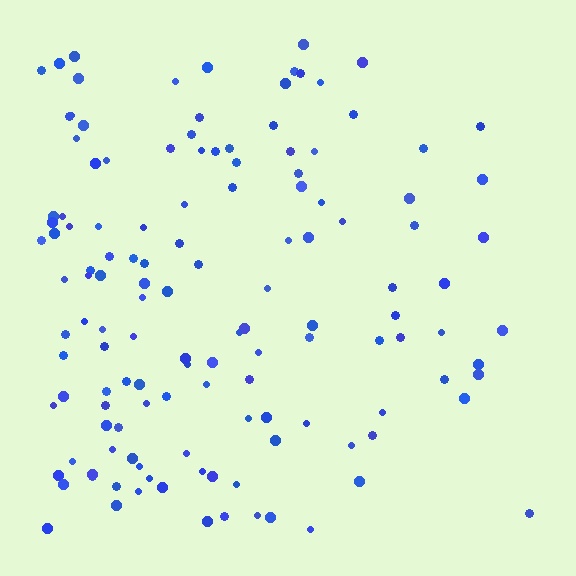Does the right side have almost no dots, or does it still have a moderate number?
Still a moderate number, just noticeably fewer than the left.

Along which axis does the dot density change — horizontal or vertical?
Horizontal.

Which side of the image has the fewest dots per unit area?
The right.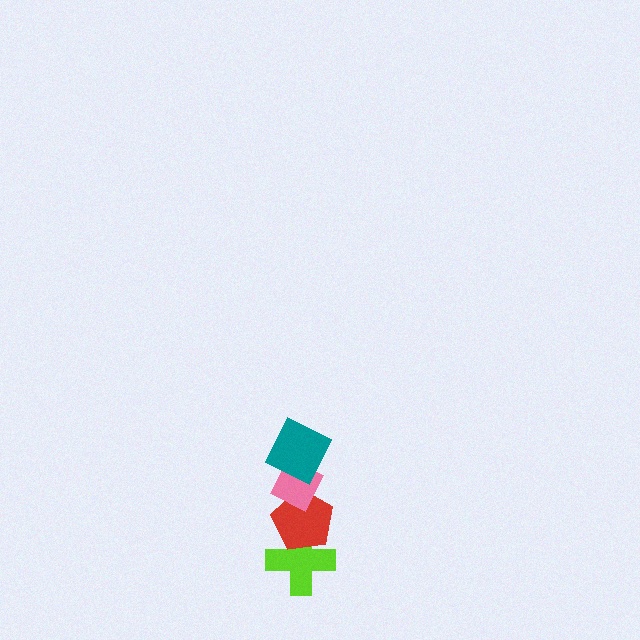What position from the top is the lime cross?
The lime cross is 4th from the top.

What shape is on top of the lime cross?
The red pentagon is on top of the lime cross.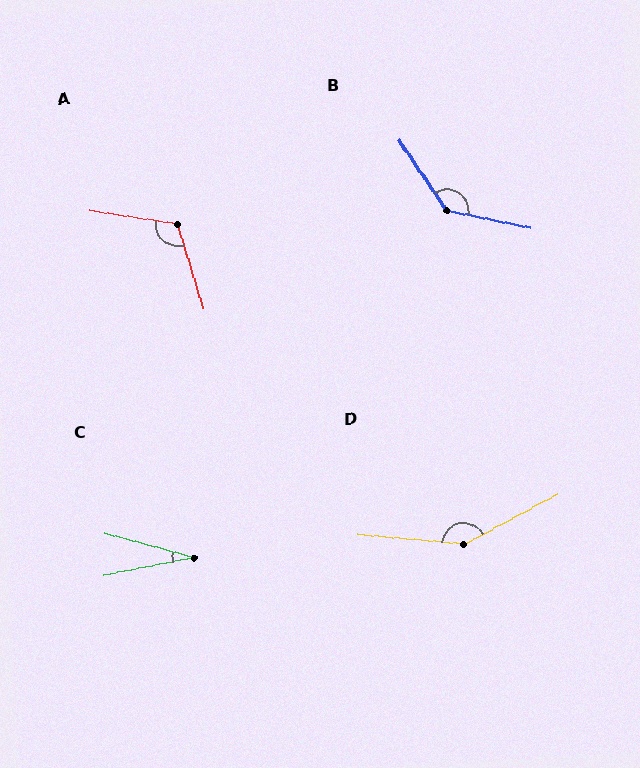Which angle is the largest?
D, at approximately 148 degrees.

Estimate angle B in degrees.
Approximately 135 degrees.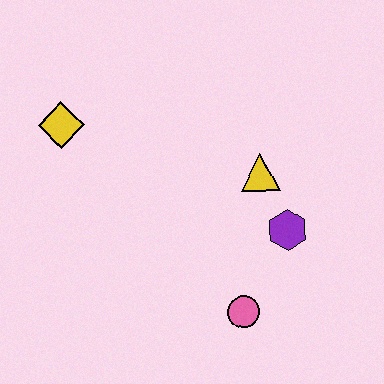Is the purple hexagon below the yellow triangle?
Yes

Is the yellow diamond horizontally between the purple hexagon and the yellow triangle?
No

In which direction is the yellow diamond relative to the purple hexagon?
The yellow diamond is to the left of the purple hexagon.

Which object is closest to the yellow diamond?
The yellow triangle is closest to the yellow diamond.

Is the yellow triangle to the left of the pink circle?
No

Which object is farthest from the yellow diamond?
The pink circle is farthest from the yellow diamond.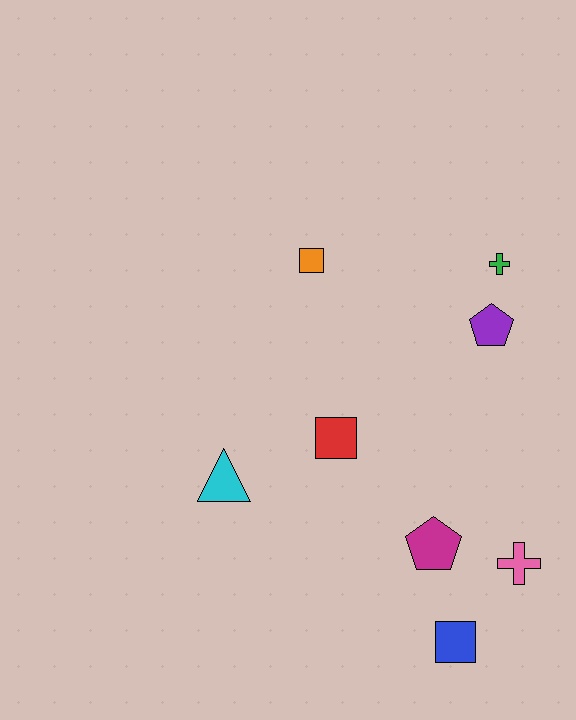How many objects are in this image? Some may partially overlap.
There are 8 objects.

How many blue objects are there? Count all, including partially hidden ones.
There is 1 blue object.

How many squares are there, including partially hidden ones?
There are 3 squares.